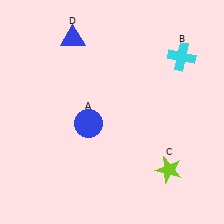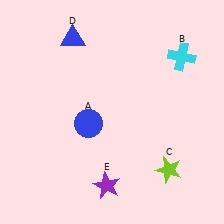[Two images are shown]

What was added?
A purple star (E) was added in Image 2.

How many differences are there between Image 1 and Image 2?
There is 1 difference between the two images.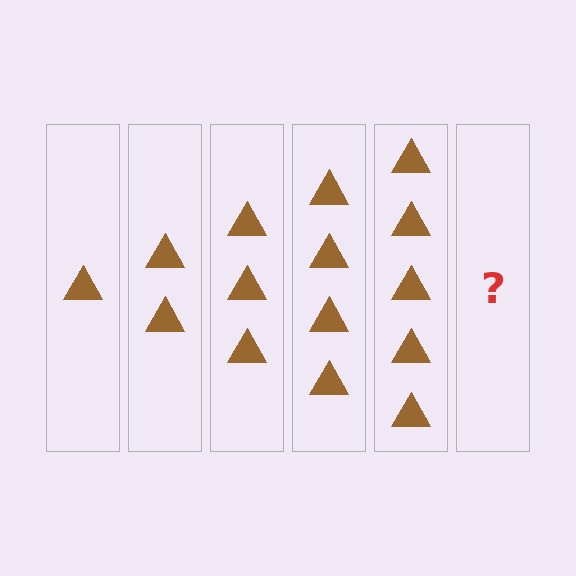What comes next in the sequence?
The next element should be 6 triangles.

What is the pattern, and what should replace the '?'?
The pattern is that each step adds one more triangle. The '?' should be 6 triangles.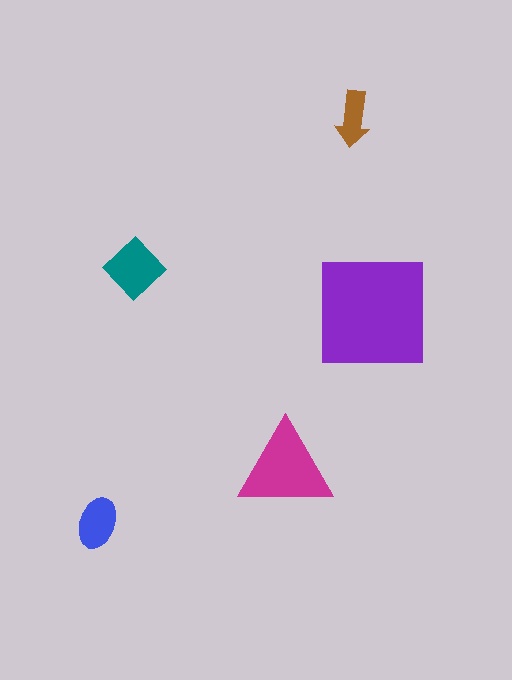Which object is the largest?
The purple square.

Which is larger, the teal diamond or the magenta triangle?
The magenta triangle.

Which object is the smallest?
The brown arrow.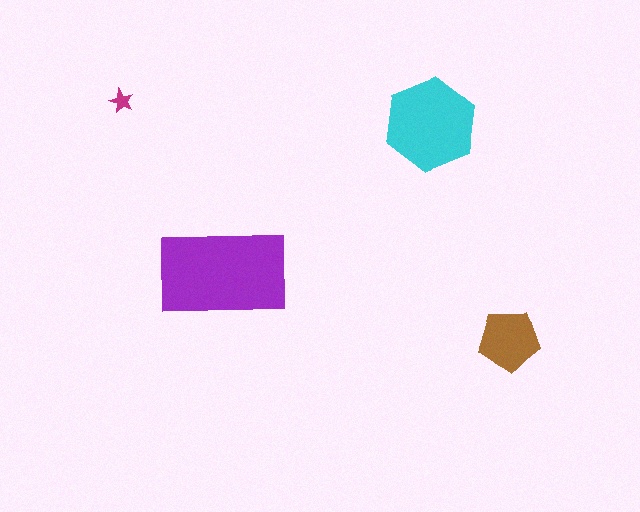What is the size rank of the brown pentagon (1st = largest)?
3rd.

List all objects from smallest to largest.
The magenta star, the brown pentagon, the cyan hexagon, the purple rectangle.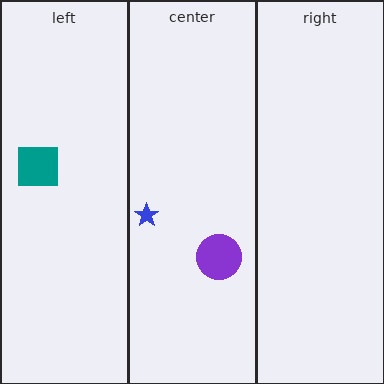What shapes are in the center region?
The blue star, the purple circle.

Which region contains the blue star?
The center region.